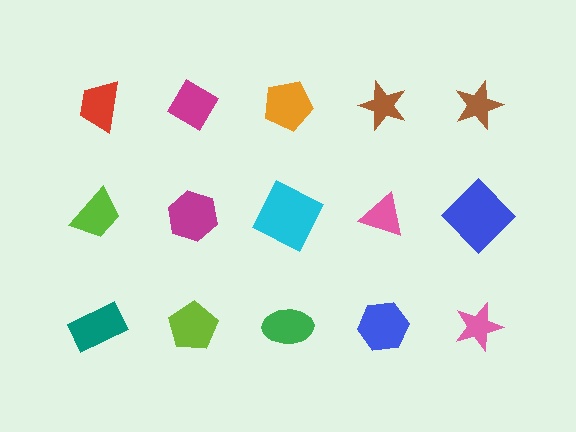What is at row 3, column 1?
A teal rectangle.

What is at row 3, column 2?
A lime pentagon.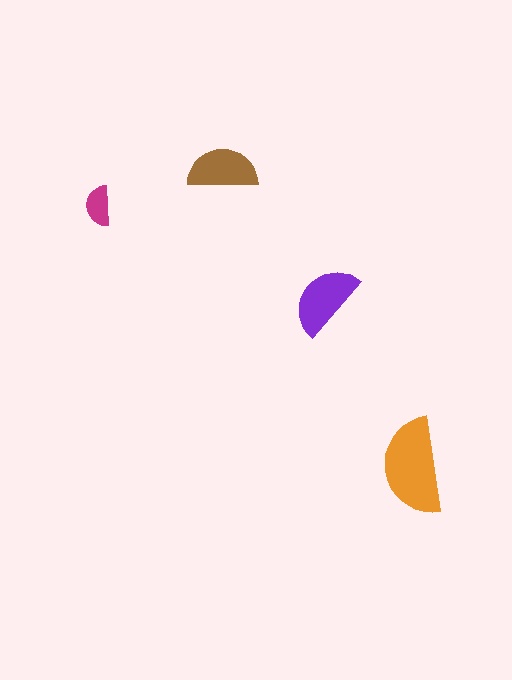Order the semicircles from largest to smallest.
the orange one, the purple one, the brown one, the magenta one.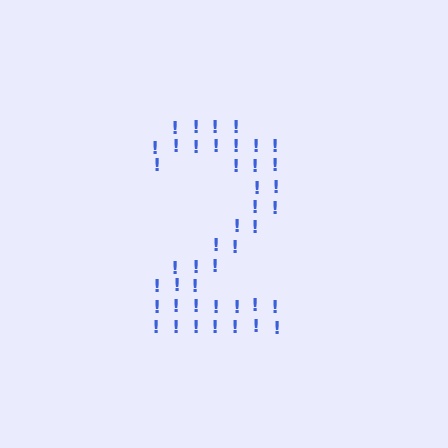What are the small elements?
The small elements are exclamation marks.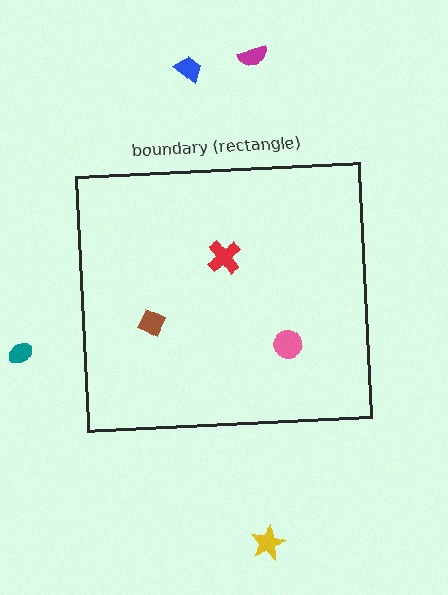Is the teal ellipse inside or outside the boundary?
Outside.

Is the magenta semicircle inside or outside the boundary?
Outside.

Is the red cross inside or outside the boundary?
Inside.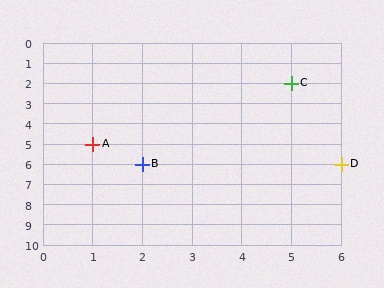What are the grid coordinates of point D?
Point D is at grid coordinates (6, 6).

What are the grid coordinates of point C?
Point C is at grid coordinates (5, 2).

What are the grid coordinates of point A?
Point A is at grid coordinates (1, 5).